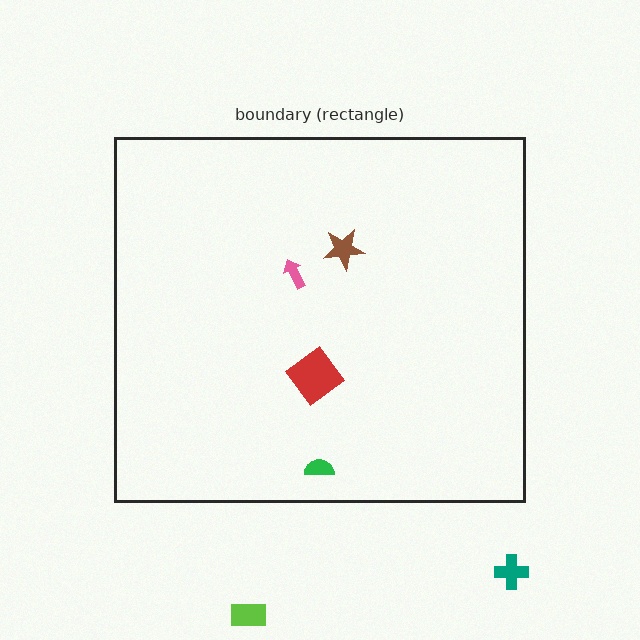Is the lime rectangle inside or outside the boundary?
Outside.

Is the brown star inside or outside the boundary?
Inside.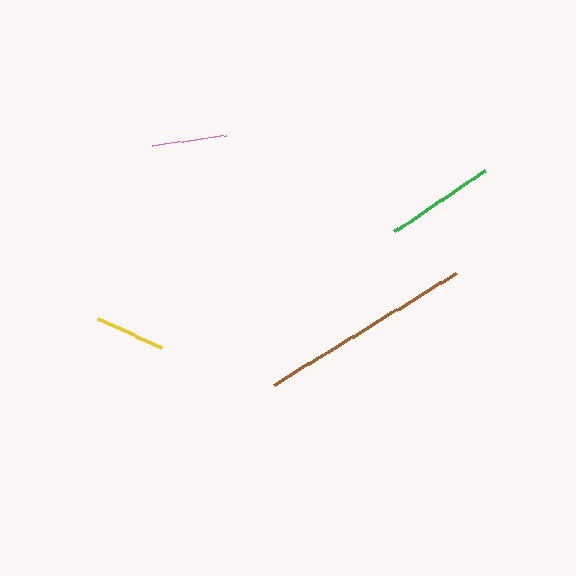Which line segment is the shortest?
The yellow line is the shortest at approximately 70 pixels.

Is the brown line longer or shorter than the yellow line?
The brown line is longer than the yellow line.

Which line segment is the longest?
The brown line is the longest at approximately 214 pixels.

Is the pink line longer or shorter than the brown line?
The brown line is longer than the pink line.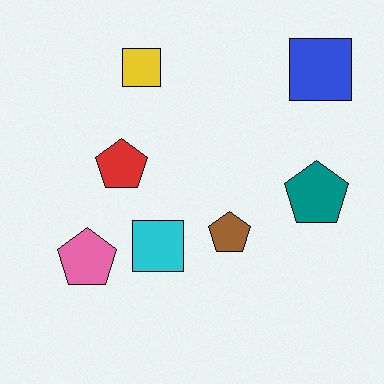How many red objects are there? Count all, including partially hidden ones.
There is 1 red object.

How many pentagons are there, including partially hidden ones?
There are 4 pentagons.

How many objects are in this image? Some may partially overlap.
There are 7 objects.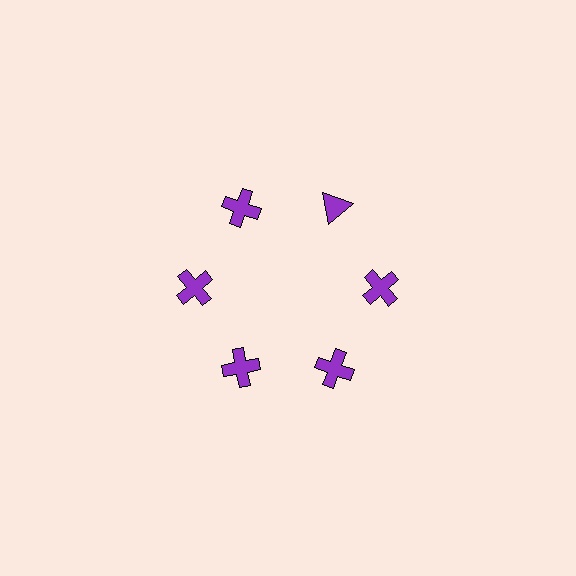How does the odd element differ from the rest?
It has a different shape: triangle instead of cross.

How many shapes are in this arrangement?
There are 6 shapes arranged in a ring pattern.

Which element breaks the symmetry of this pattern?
The purple triangle at roughly the 1 o'clock position breaks the symmetry. All other shapes are purple crosses.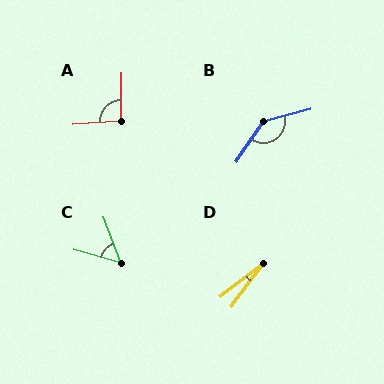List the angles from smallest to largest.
D (16°), C (53°), A (95°), B (139°).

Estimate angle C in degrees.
Approximately 53 degrees.